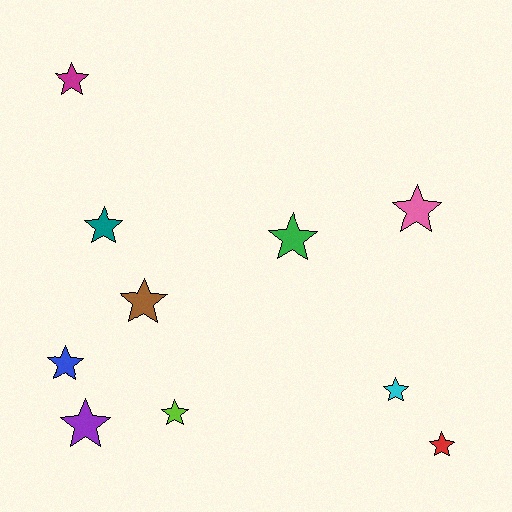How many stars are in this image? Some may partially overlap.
There are 10 stars.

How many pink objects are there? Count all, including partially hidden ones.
There is 1 pink object.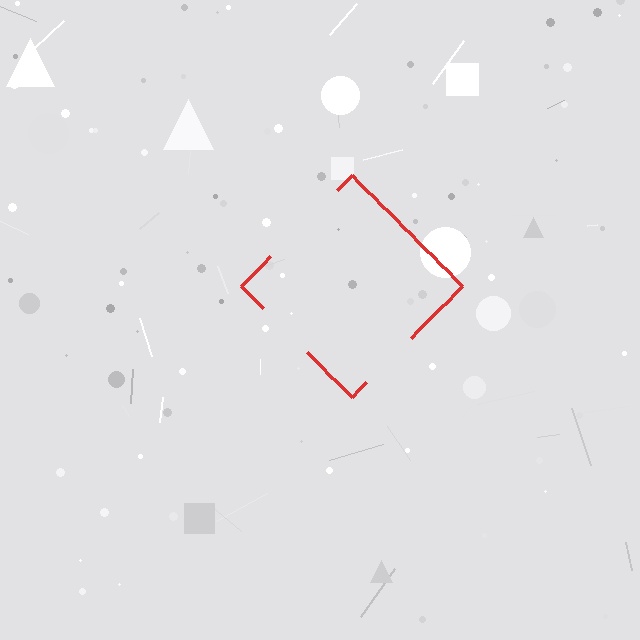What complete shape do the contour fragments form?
The contour fragments form a diamond.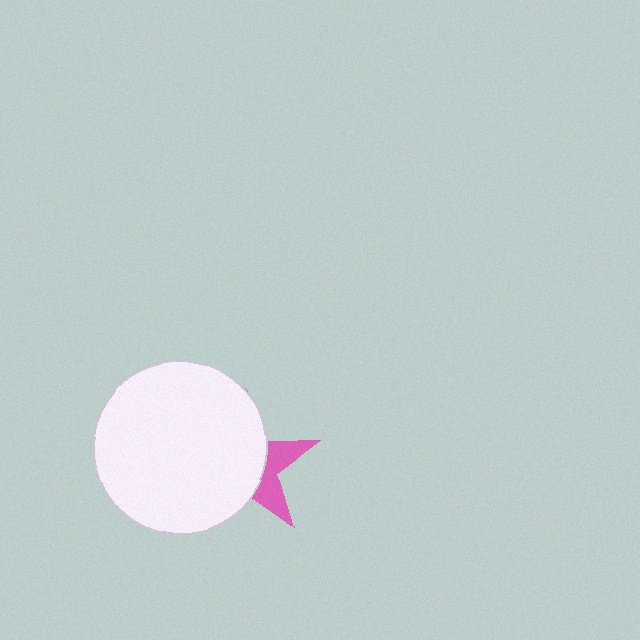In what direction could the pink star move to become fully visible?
The pink star could move right. That would shift it out from behind the white circle entirely.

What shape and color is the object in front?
The object in front is a white circle.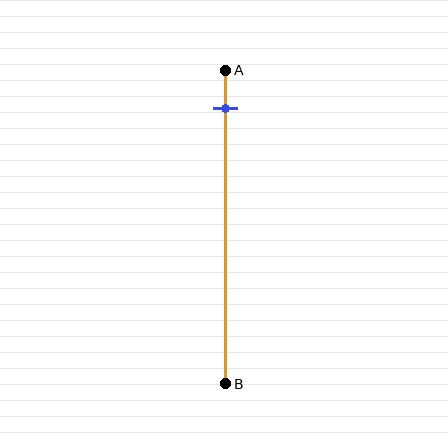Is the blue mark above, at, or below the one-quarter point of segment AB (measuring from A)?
The blue mark is above the one-quarter point of segment AB.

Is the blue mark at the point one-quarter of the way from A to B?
No, the mark is at about 10% from A, not at the 25% one-quarter point.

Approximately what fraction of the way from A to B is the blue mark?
The blue mark is approximately 10% of the way from A to B.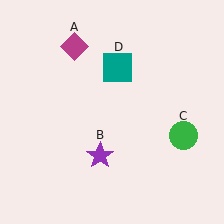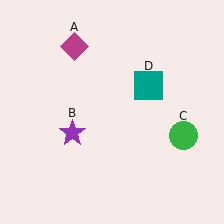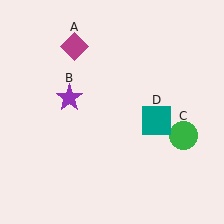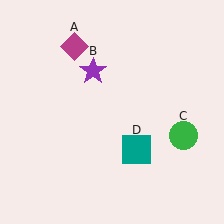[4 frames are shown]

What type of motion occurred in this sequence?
The purple star (object B), teal square (object D) rotated clockwise around the center of the scene.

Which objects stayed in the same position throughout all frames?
Magenta diamond (object A) and green circle (object C) remained stationary.